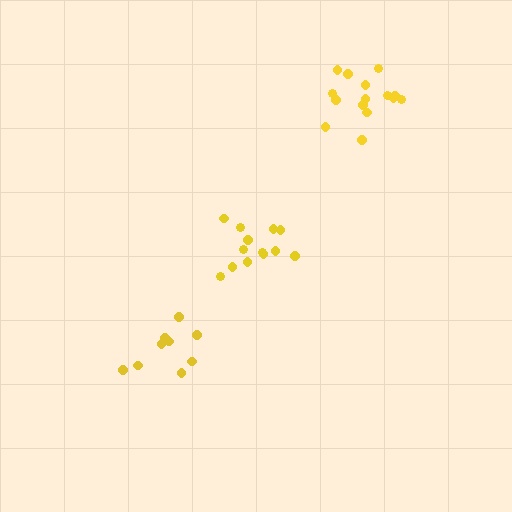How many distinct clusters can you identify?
There are 3 distinct clusters.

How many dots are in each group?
Group 1: 9 dots, Group 2: 13 dots, Group 3: 15 dots (37 total).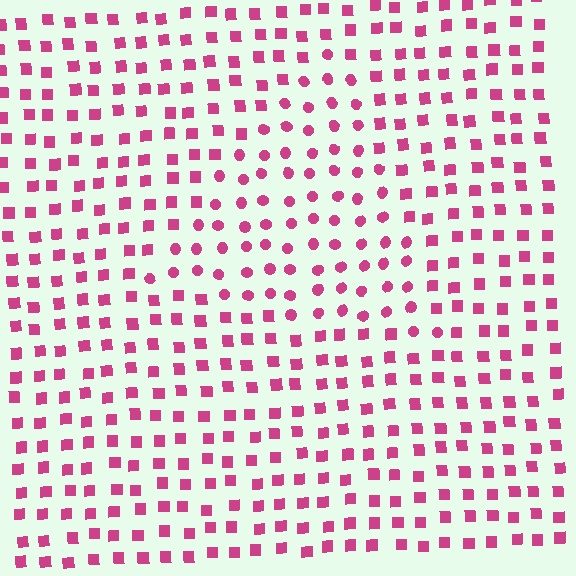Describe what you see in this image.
The image is filled with small magenta elements arranged in a uniform grid. A triangle-shaped region contains circles, while the surrounding area contains squares. The boundary is defined purely by the change in element shape.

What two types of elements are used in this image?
The image uses circles inside the triangle region and squares outside it.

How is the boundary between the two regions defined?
The boundary is defined by a change in element shape: circles inside vs. squares outside. All elements share the same color and spacing.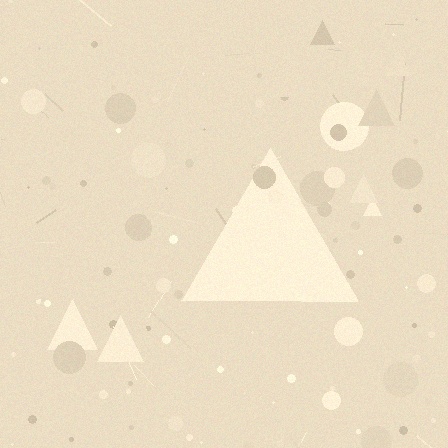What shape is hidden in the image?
A triangle is hidden in the image.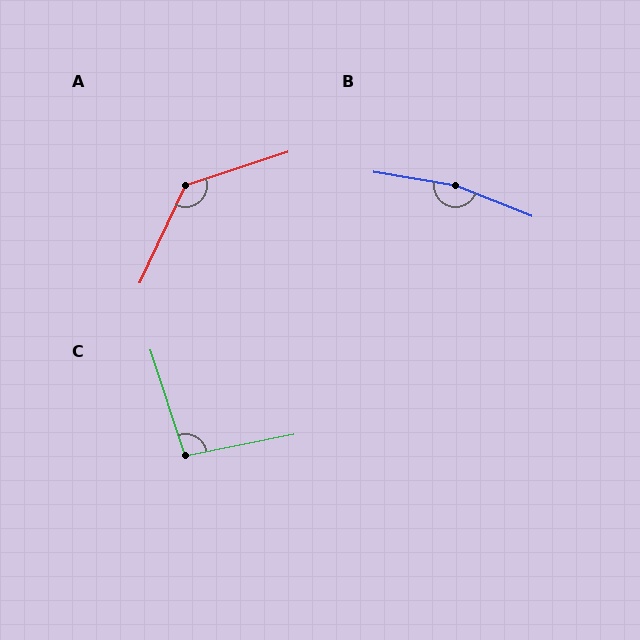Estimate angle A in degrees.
Approximately 134 degrees.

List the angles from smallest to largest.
C (97°), A (134°), B (168°).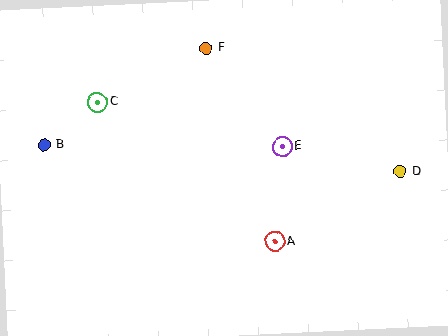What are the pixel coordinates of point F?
Point F is at (206, 48).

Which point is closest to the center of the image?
Point E at (282, 146) is closest to the center.